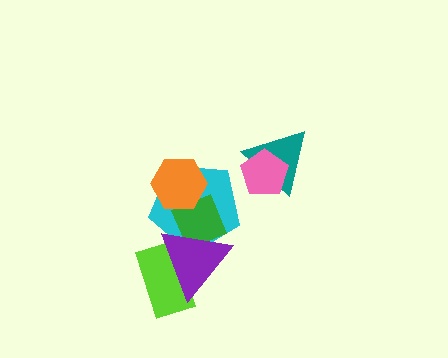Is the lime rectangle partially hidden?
Yes, it is partially covered by another shape.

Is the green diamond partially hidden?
Yes, it is partially covered by another shape.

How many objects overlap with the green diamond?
3 objects overlap with the green diamond.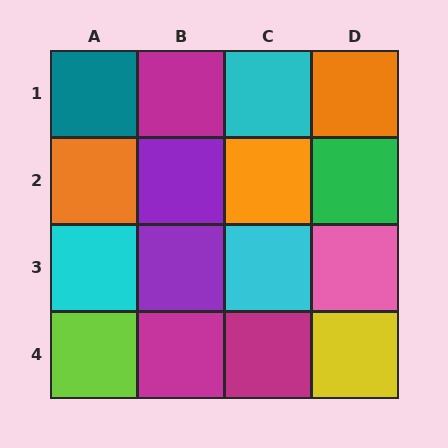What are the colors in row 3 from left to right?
Cyan, purple, cyan, pink.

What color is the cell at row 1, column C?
Cyan.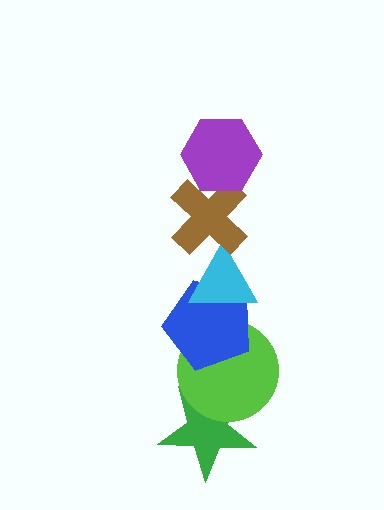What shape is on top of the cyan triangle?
The brown cross is on top of the cyan triangle.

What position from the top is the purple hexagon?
The purple hexagon is 1st from the top.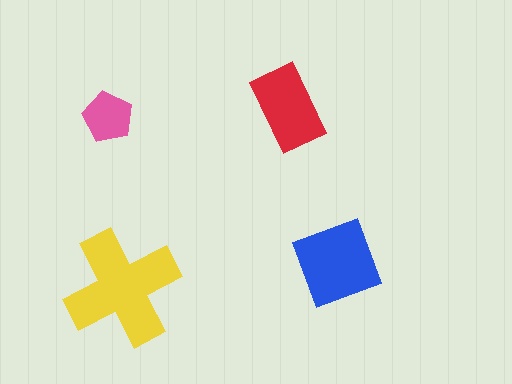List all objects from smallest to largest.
The pink pentagon, the red rectangle, the blue square, the yellow cross.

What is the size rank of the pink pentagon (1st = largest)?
4th.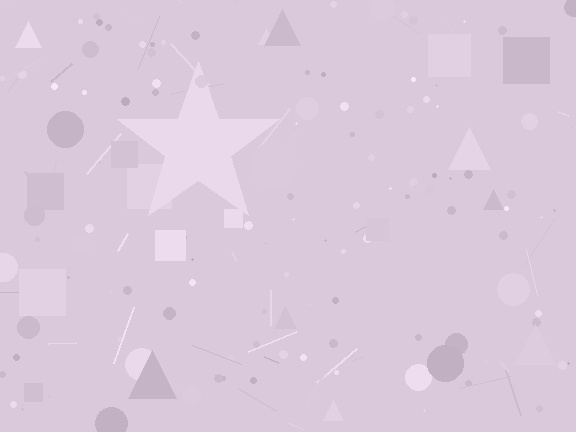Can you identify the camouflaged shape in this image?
The camouflaged shape is a star.